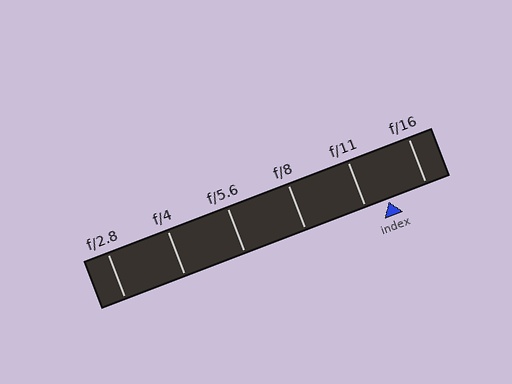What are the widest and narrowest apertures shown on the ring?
The widest aperture shown is f/2.8 and the narrowest is f/16.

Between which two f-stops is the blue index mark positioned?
The index mark is between f/11 and f/16.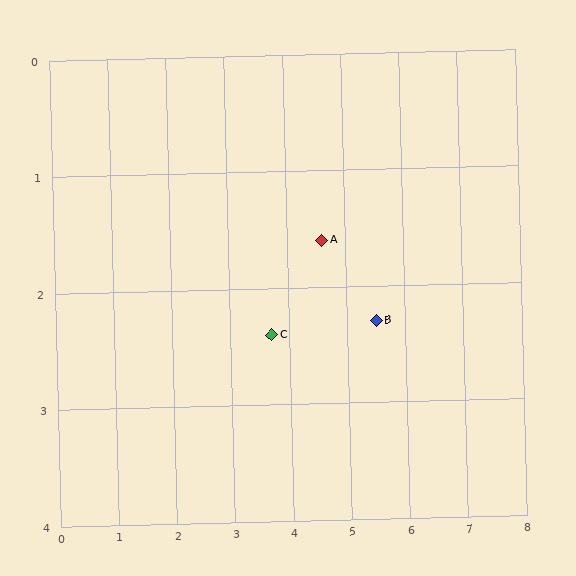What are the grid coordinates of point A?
Point A is at approximately (4.6, 1.6).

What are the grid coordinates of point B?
Point B is at approximately (5.5, 2.3).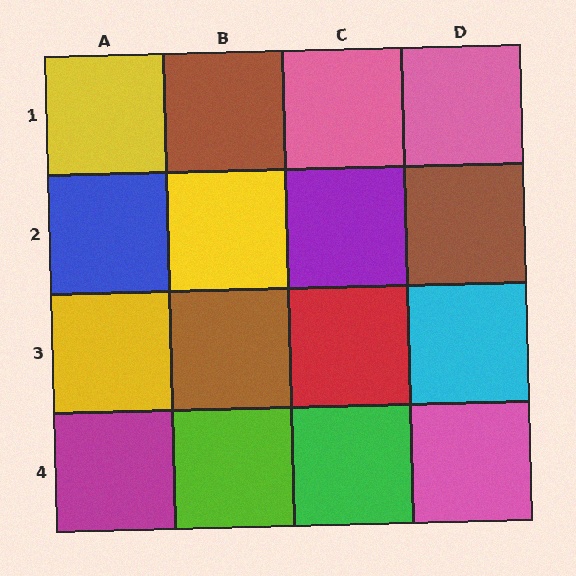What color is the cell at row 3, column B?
Brown.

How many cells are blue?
1 cell is blue.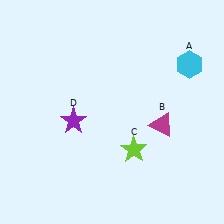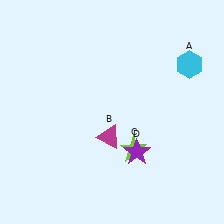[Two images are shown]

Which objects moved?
The objects that moved are: the magenta triangle (B), the purple star (D).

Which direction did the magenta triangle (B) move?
The magenta triangle (B) moved left.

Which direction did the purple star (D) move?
The purple star (D) moved right.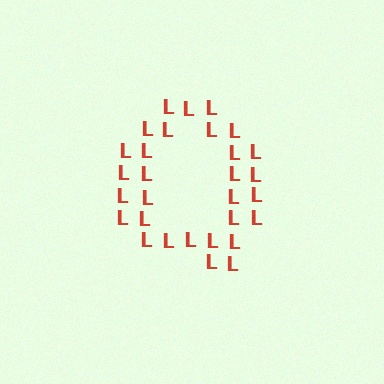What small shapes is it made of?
It is made of small letter L's.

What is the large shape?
The large shape is the letter Q.